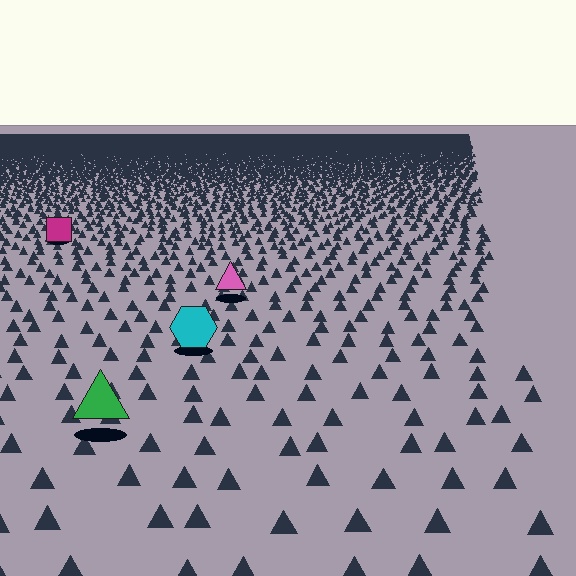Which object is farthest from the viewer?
The magenta square is farthest from the viewer. It appears smaller and the ground texture around it is denser.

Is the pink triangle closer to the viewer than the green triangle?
No. The green triangle is closer — you can tell from the texture gradient: the ground texture is coarser near it.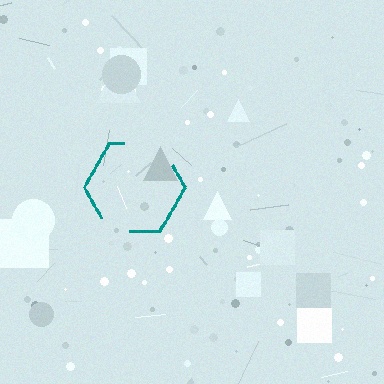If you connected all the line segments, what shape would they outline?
They would outline a hexagon.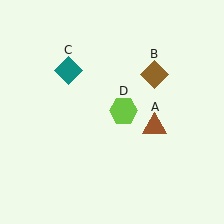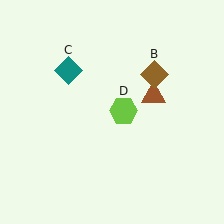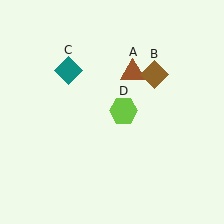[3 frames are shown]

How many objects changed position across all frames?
1 object changed position: brown triangle (object A).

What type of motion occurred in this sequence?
The brown triangle (object A) rotated counterclockwise around the center of the scene.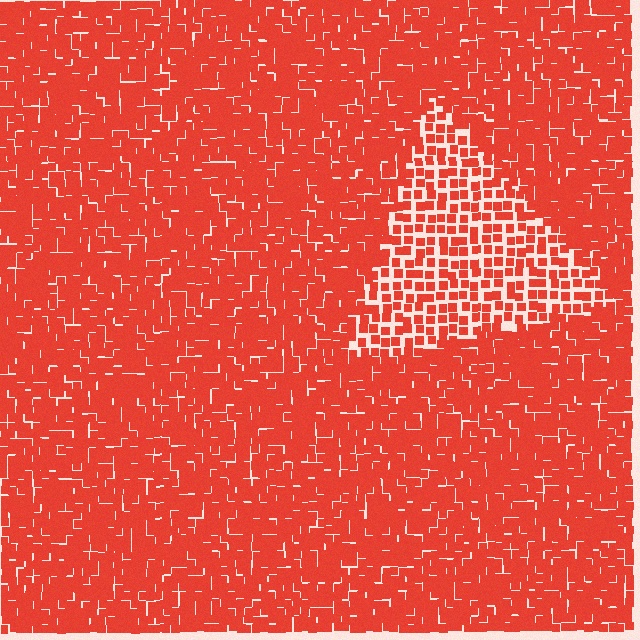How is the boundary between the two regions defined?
The boundary is defined by a change in element density (approximately 1.9x ratio). All elements are the same color, size, and shape.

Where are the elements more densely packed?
The elements are more densely packed outside the triangle boundary.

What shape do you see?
I see a triangle.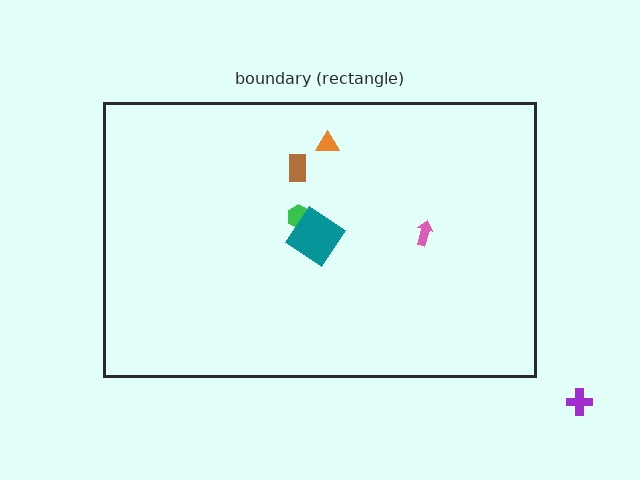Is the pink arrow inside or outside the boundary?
Inside.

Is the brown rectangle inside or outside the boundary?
Inside.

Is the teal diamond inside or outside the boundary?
Inside.